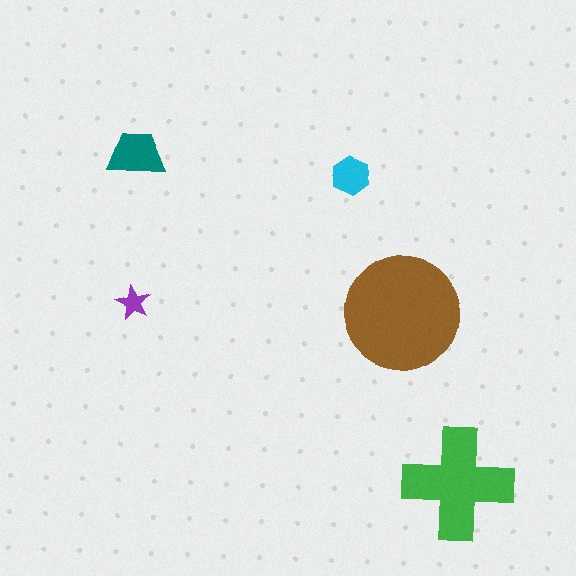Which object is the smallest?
The purple star.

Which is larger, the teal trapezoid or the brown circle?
The brown circle.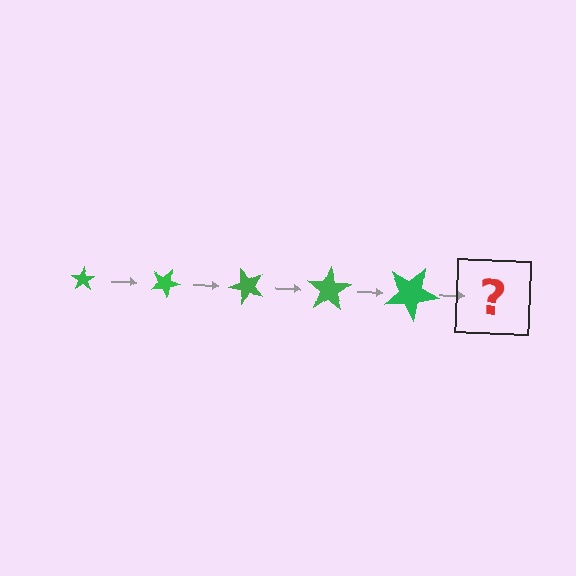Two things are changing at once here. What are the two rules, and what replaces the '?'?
The two rules are that the star grows larger each step and it rotates 25 degrees each step. The '?' should be a star, larger than the previous one and rotated 125 degrees from the start.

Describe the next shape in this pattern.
It should be a star, larger than the previous one and rotated 125 degrees from the start.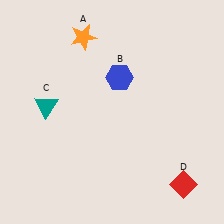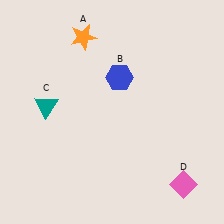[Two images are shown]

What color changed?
The diamond (D) changed from red in Image 1 to pink in Image 2.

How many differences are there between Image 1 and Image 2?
There is 1 difference between the two images.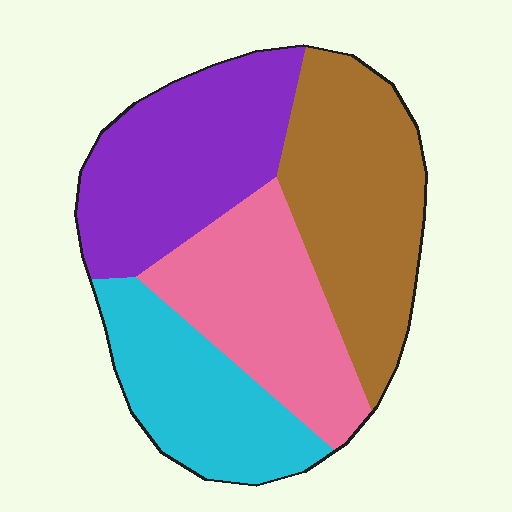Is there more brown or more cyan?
Brown.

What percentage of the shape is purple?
Purple covers about 25% of the shape.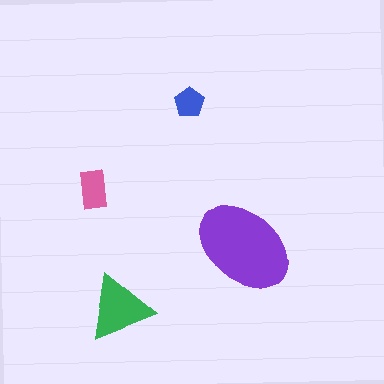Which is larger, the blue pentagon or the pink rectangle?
The pink rectangle.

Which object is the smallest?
The blue pentagon.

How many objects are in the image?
There are 4 objects in the image.